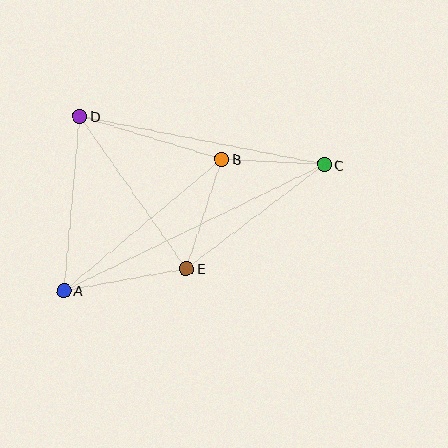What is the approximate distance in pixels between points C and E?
The distance between C and E is approximately 173 pixels.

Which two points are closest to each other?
Points B and C are closest to each other.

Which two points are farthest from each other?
Points A and C are farthest from each other.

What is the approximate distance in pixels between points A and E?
The distance between A and E is approximately 125 pixels.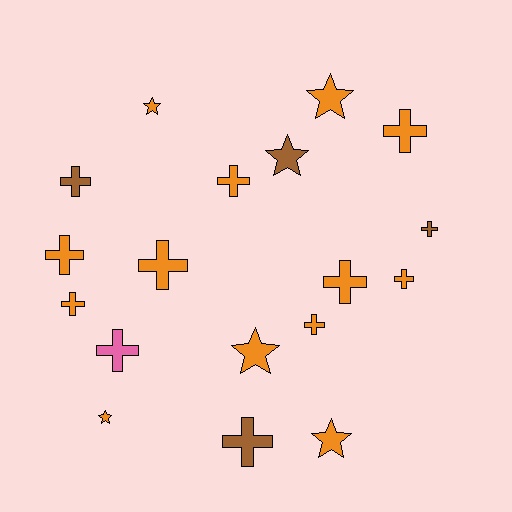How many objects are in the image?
There are 18 objects.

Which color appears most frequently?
Orange, with 13 objects.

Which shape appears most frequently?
Cross, with 12 objects.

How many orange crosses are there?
There are 8 orange crosses.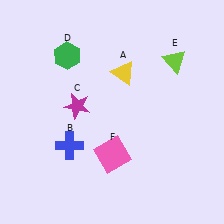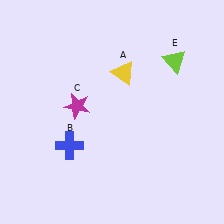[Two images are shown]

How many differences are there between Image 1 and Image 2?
There are 2 differences between the two images.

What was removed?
The green hexagon (D), the pink square (F) were removed in Image 2.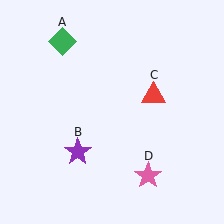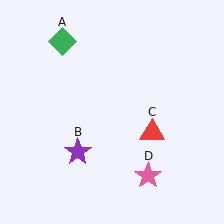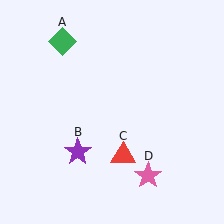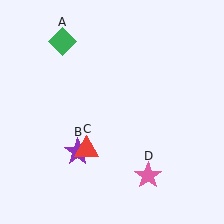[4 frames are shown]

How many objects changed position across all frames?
1 object changed position: red triangle (object C).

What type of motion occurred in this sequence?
The red triangle (object C) rotated clockwise around the center of the scene.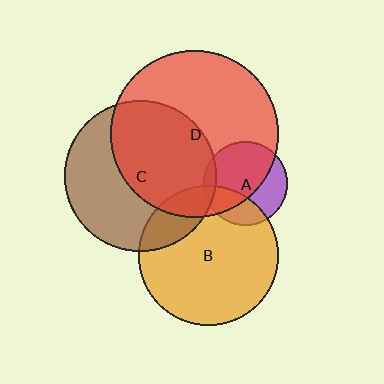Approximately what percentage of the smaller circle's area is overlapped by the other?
Approximately 20%.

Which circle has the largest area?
Circle D (red).